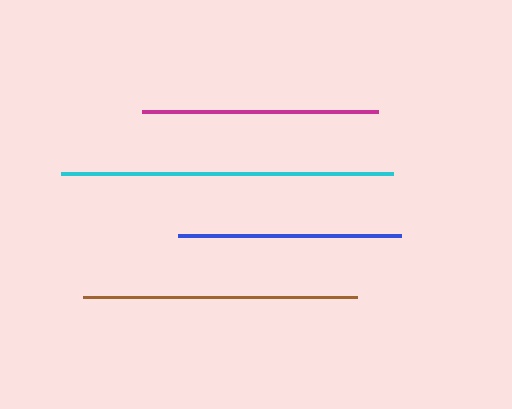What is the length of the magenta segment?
The magenta segment is approximately 236 pixels long.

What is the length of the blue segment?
The blue segment is approximately 223 pixels long.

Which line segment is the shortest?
The blue line is the shortest at approximately 223 pixels.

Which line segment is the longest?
The cyan line is the longest at approximately 332 pixels.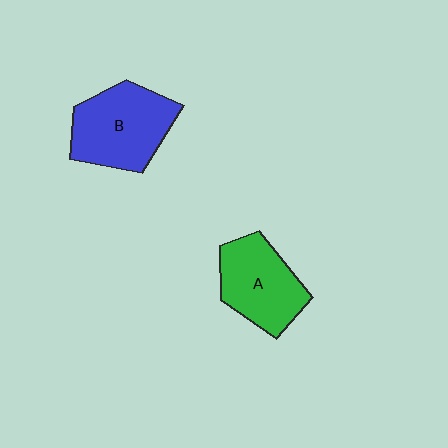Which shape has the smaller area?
Shape A (green).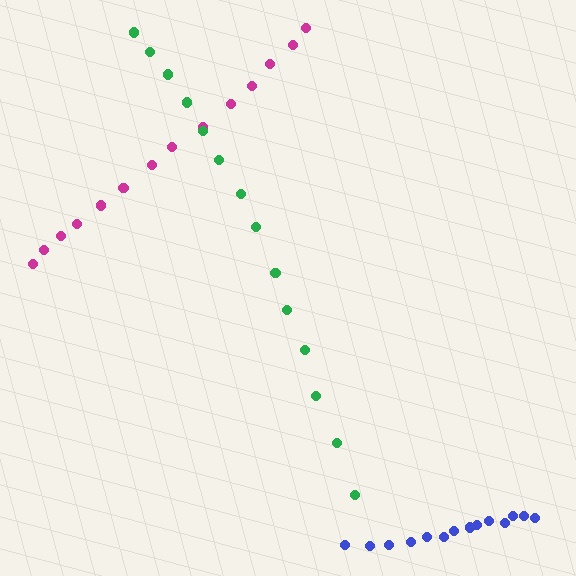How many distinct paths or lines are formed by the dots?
There are 3 distinct paths.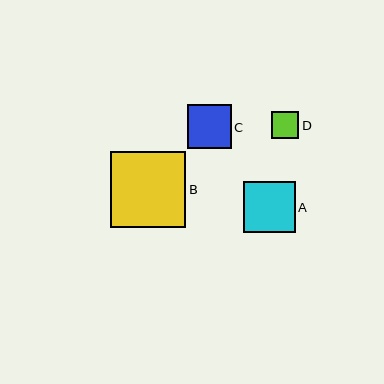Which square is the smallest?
Square D is the smallest with a size of approximately 27 pixels.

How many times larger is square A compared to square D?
Square A is approximately 1.9 times the size of square D.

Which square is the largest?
Square B is the largest with a size of approximately 76 pixels.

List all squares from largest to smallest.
From largest to smallest: B, A, C, D.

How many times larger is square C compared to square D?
Square C is approximately 1.6 times the size of square D.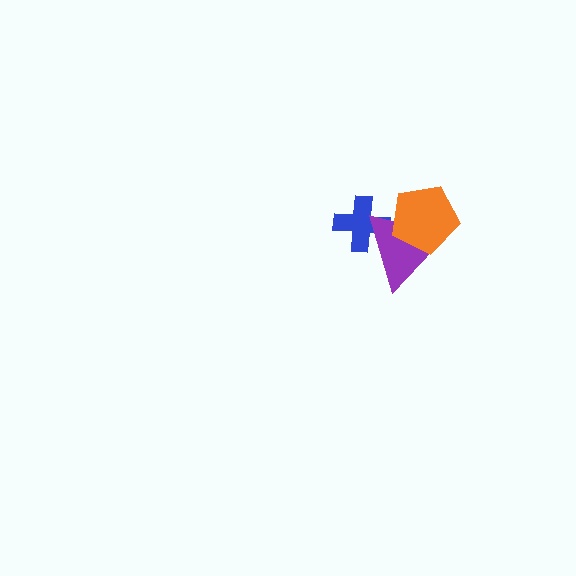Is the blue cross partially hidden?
Yes, it is partially covered by another shape.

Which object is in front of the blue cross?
The purple triangle is in front of the blue cross.